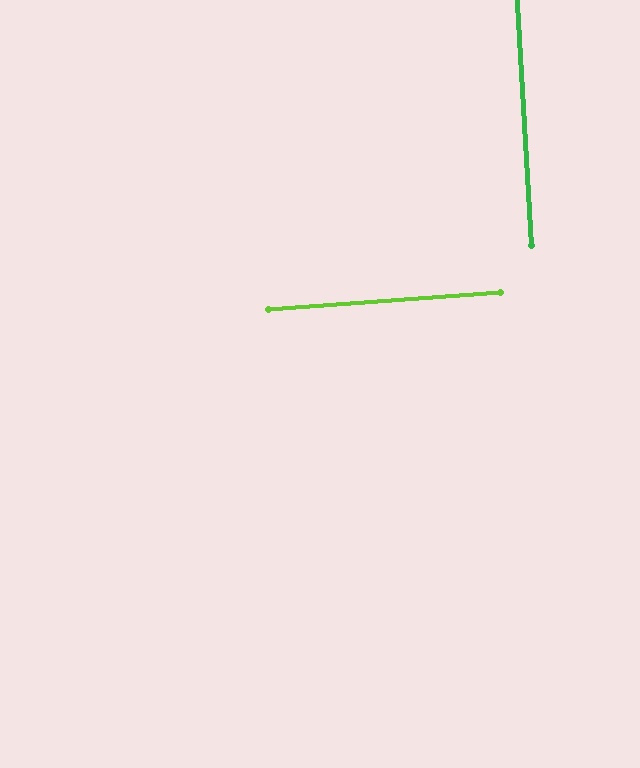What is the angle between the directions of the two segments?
Approximately 89 degrees.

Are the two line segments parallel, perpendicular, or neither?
Perpendicular — they meet at approximately 89°.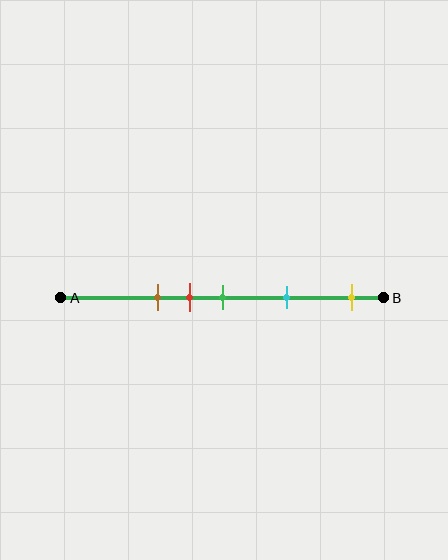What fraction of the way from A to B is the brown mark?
The brown mark is approximately 30% (0.3) of the way from A to B.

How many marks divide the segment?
There are 5 marks dividing the segment.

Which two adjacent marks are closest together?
The red and green marks are the closest adjacent pair.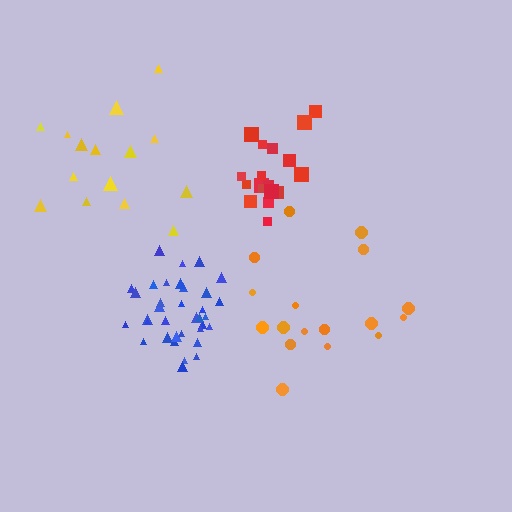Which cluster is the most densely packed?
Blue.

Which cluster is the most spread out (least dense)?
Orange.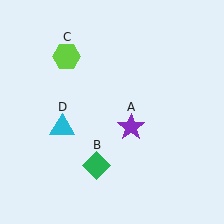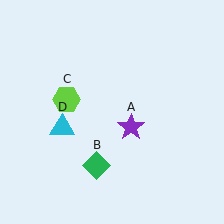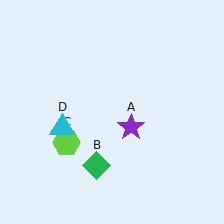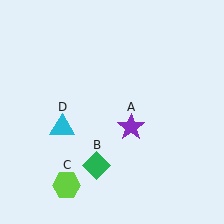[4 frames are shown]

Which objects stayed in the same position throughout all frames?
Purple star (object A) and green diamond (object B) and cyan triangle (object D) remained stationary.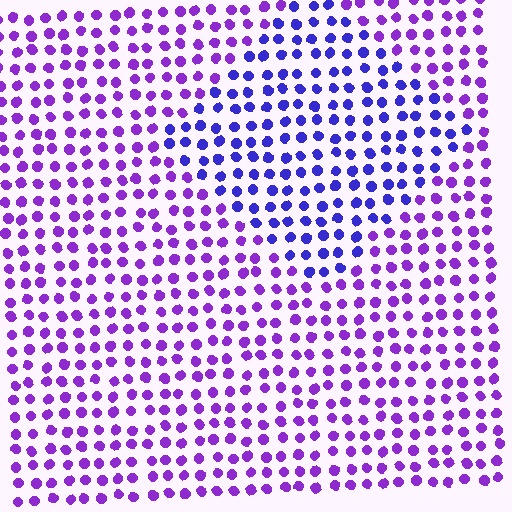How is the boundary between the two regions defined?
The boundary is defined purely by a slight shift in hue (about 33 degrees). Spacing, size, and orientation are identical on both sides.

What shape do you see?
I see a diamond.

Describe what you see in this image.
The image is filled with small purple elements in a uniform arrangement. A diamond-shaped region is visible where the elements are tinted to a slightly different hue, forming a subtle color boundary.